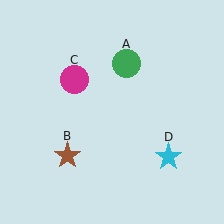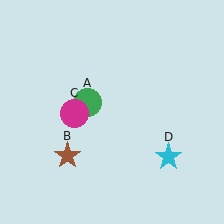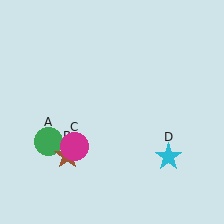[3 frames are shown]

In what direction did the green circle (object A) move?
The green circle (object A) moved down and to the left.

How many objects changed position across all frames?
2 objects changed position: green circle (object A), magenta circle (object C).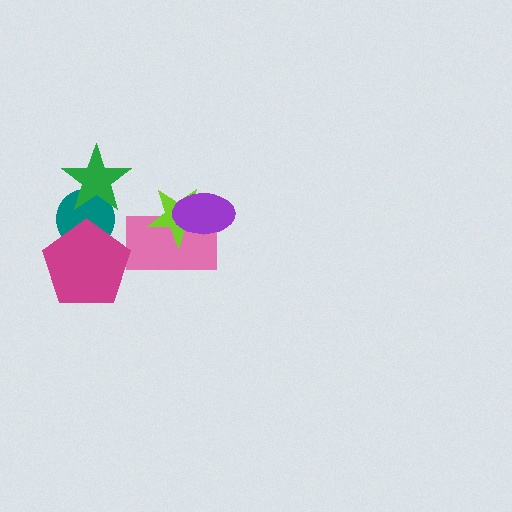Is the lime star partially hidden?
Yes, it is partially covered by another shape.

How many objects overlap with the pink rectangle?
2 objects overlap with the pink rectangle.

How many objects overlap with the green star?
1 object overlaps with the green star.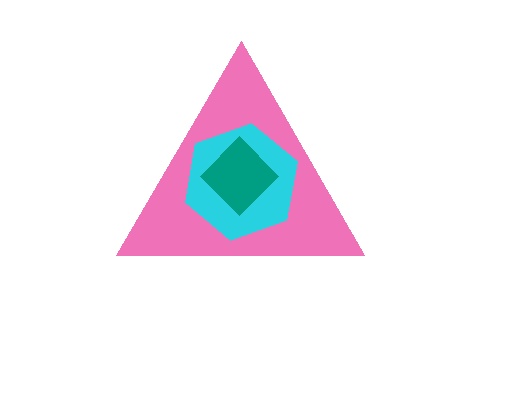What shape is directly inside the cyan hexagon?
The teal diamond.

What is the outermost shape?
The pink triangle.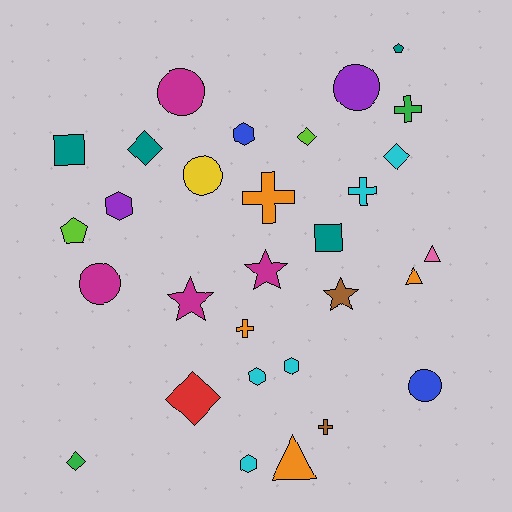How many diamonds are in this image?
There are 5 diamonds.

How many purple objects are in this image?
There are 2 purple objects.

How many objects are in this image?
There are 30 objects.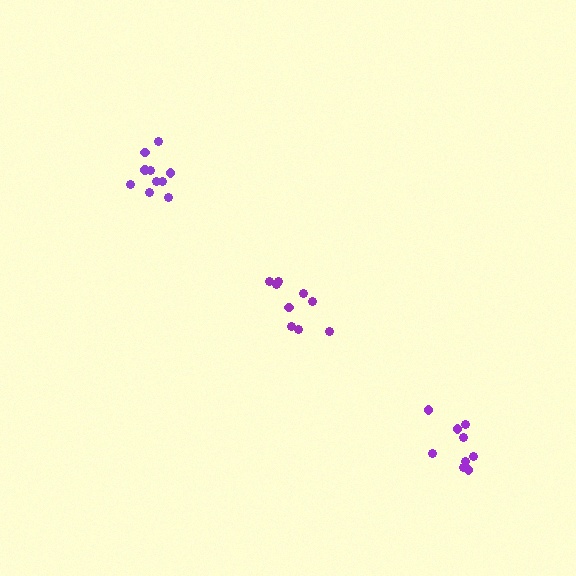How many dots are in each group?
Group 1: 9 dots, Group 2: 9 dots, Group 3: 10 dots (28 total).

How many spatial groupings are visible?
There are 3 spatial groupings.